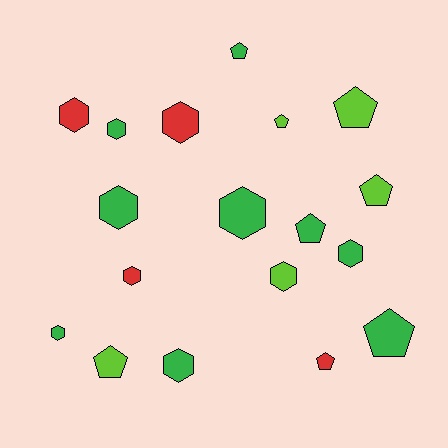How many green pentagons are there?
There are 3 green pentagons.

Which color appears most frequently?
Green, with 9 objects.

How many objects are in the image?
There are 18 objects.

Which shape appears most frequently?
Hexagon, with 10 objects.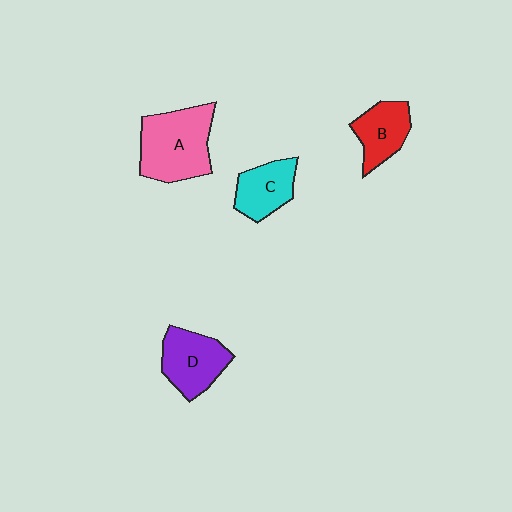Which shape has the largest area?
Shape A (pink).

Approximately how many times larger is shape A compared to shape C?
Approximately 1.7 times.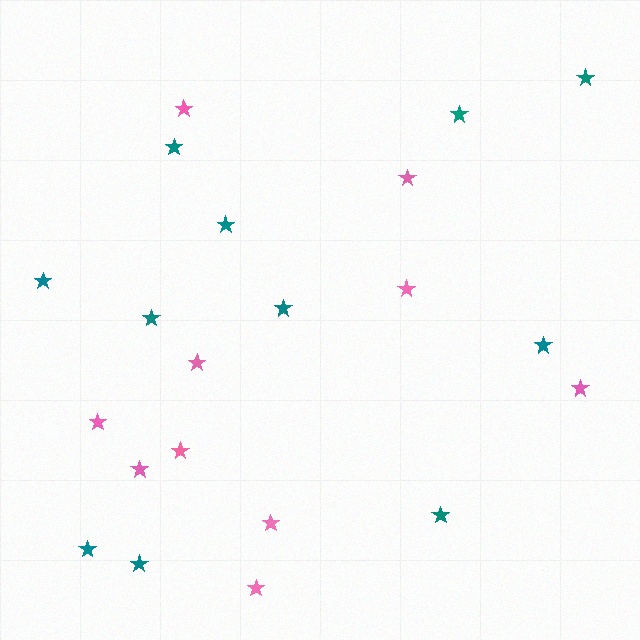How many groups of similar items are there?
There are 2 groups: one group of teal stars (11) and one group of pink stars (10).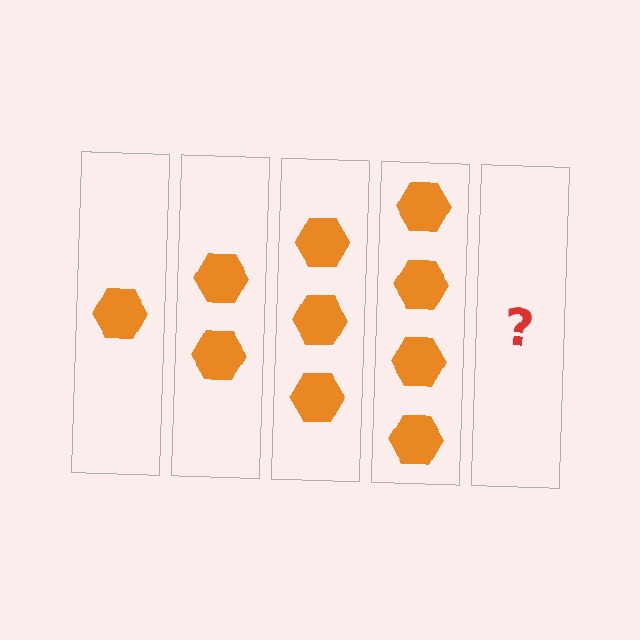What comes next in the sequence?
The next element should be 5 hexagons.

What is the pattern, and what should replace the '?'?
The pattern is that each step adds one more hexagon. The '?' should be 5 hexagons.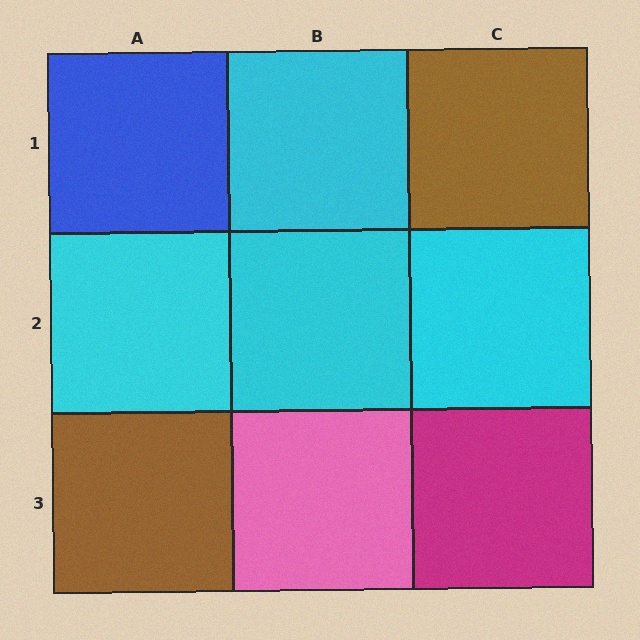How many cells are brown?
2 cells are brown.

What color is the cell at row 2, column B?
Cyan.